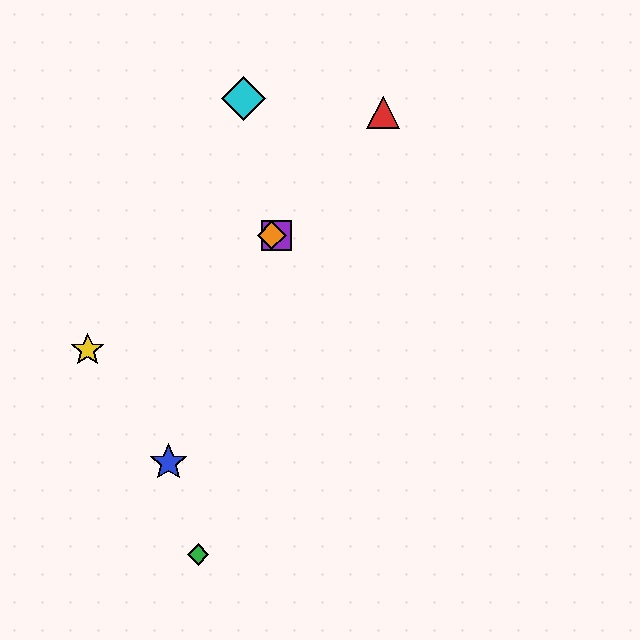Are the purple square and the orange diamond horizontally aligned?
Yes, both are at y≈235.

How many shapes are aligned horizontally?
2 shapes (the purple square, the orange diamond) are aligned horizontally.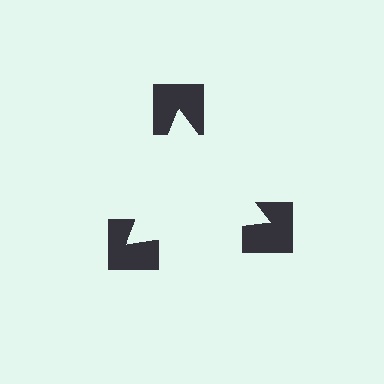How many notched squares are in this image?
There are 3 — one at each vertex of the illusory triangle.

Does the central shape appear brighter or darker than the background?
It typically appears slightly brighter than the background, even though no actual brightness change is drawn.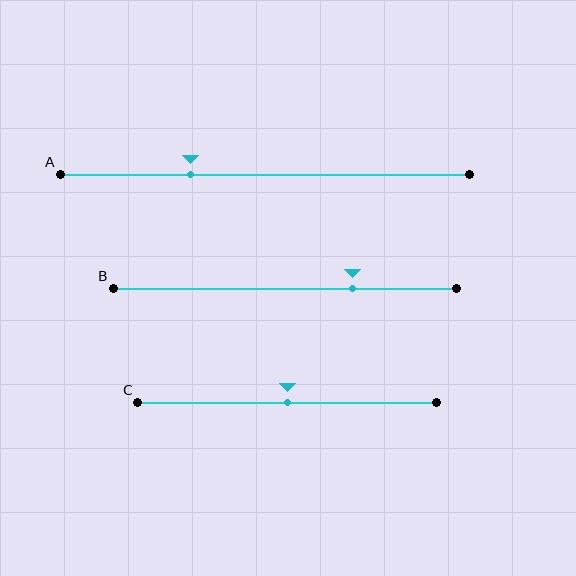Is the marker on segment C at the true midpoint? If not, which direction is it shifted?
Yes, the marker on segment C is at the true midpoint.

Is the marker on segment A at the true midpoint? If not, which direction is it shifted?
No, the marker on segment A is shifted to the left by about 18% of the segment length.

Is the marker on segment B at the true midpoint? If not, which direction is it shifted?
No, the marker on segment B is shifted to the right by about 20% of the segment length.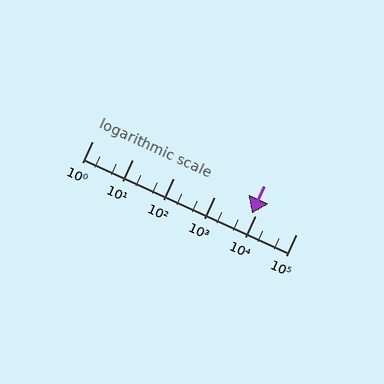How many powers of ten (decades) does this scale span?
The scale spans 5 decades, from 1 to 100000.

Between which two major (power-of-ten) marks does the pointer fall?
The pointer is between 1000 and 10000.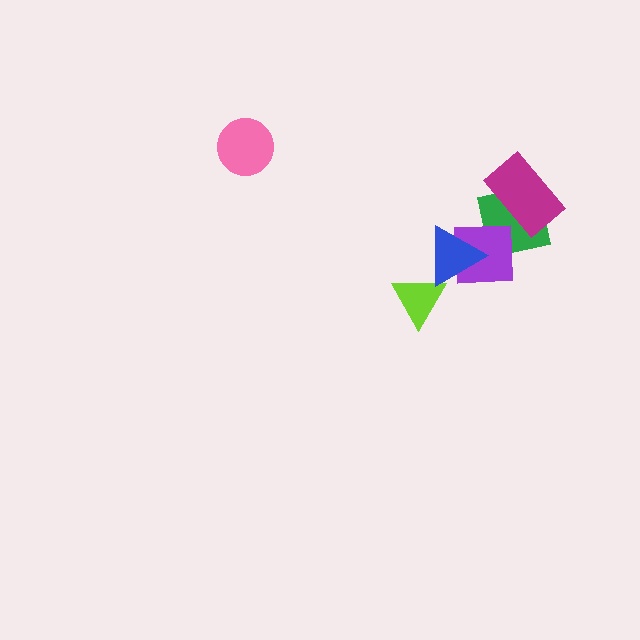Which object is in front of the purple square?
The blue triangle is in front of the purple square.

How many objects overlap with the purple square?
2 objects overlap with the purple square.